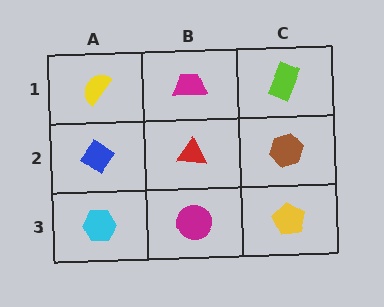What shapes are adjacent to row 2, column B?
A magenta trapezoid (row 1, column B), a magenta circle (row 3, column B), a blue diamond (row 2, column A), a brown hexagon (row 2, column C).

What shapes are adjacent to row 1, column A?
A blue diamond (row 2, column A), a magenta trapezoid (row 1, column B).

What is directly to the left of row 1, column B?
A yellow semicircle.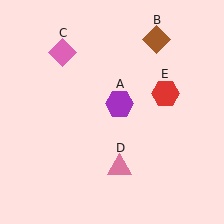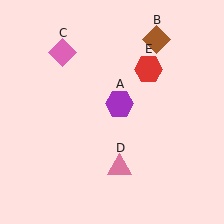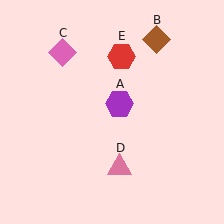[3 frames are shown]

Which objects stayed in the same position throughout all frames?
Purple hexagon (object A) and brown diamond (object B) and pink diamond (object C) and pink triangle (object D) remained stationary.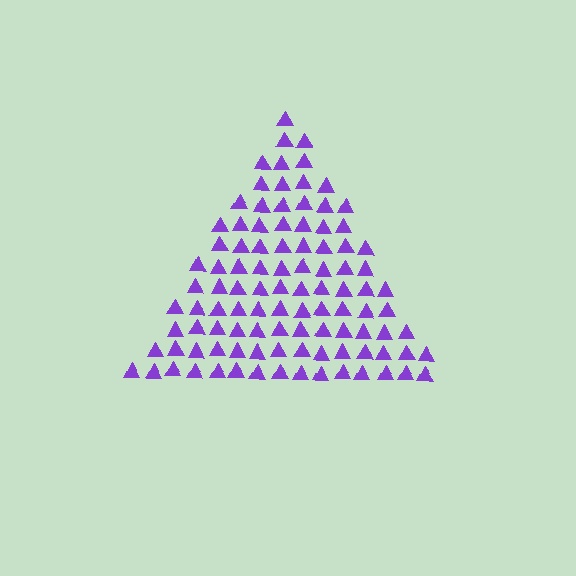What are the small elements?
The small elements are triangles.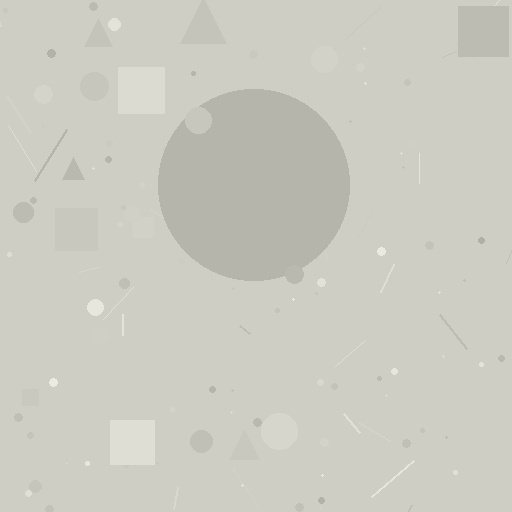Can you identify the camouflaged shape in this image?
The camouflaged shape is a circle.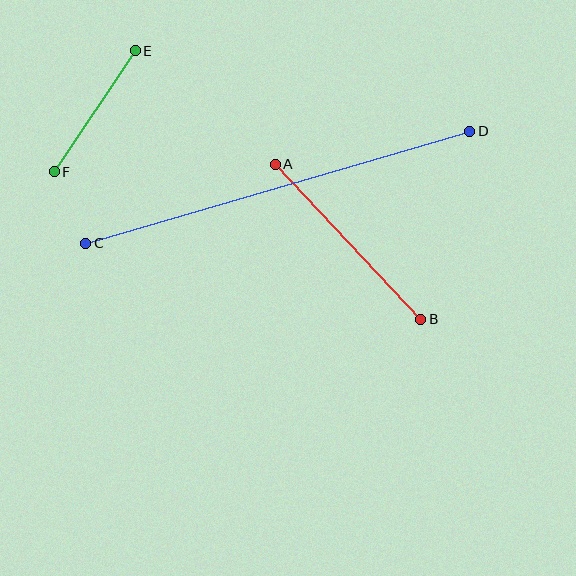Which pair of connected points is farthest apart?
Points C and D are farthest apart.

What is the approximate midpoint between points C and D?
The midpoint is at approximately (278, 187) pixels.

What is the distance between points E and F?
The distance is approximately 146 pixels.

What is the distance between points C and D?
The distance is approximately 400 pixels.